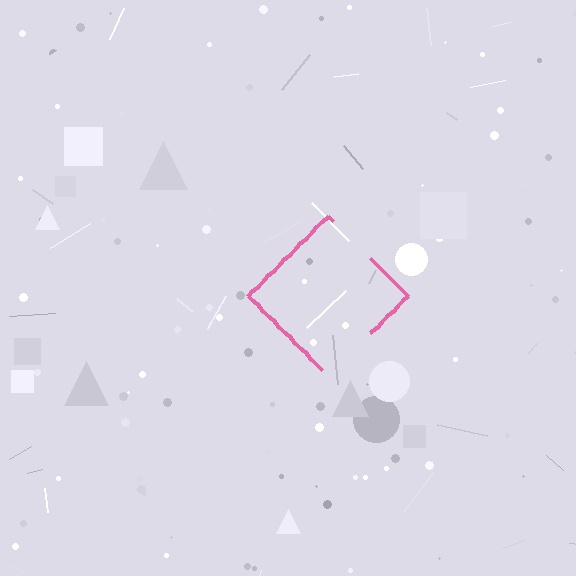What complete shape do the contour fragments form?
The contour fragments form a diamond.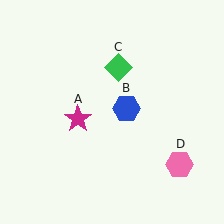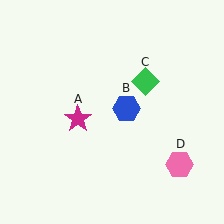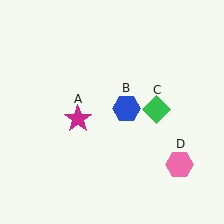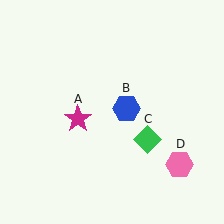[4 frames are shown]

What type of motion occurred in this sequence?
The green diamond (object C) rotated clockwise around the center of the scene.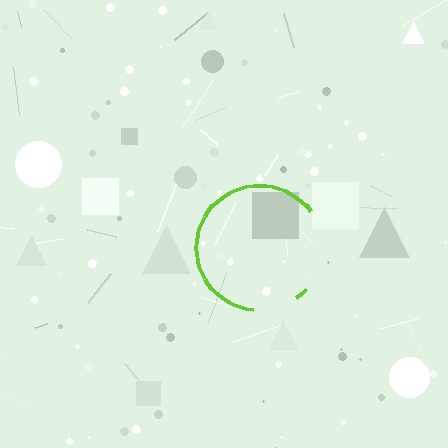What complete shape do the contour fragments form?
The contour fragments form a circle.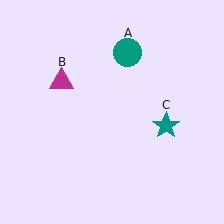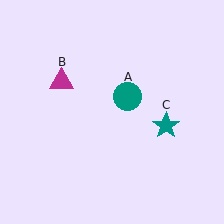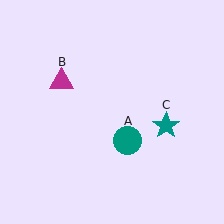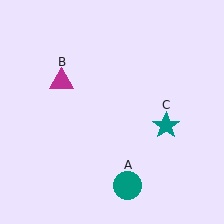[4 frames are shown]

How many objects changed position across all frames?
1 object changed position: teal circle (object A).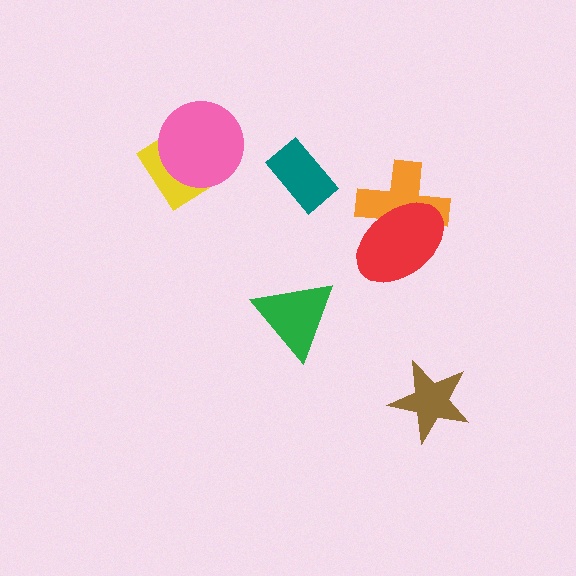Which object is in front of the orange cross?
The red ellipse is in front of the orange cross.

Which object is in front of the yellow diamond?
The pink circle is in front of the yellow diamond.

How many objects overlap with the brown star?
0 objects overlap with the brown star.